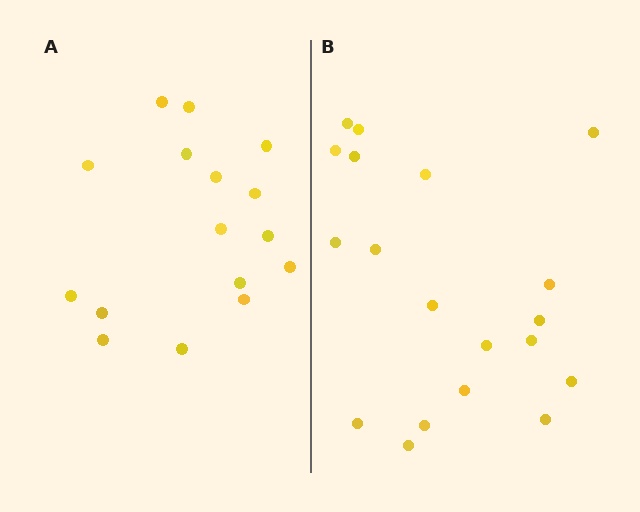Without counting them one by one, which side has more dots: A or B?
Region B (the right region) has more dots.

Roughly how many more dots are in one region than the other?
Region B has just a few more — roughly 2 or 3 more dots than region A.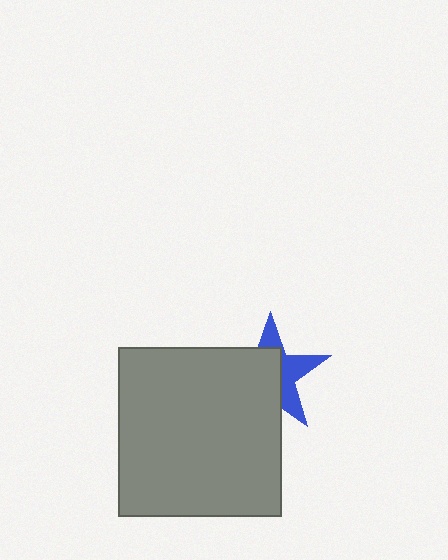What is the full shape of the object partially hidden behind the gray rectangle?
The partially hidden object is a blue star.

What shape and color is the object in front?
The object in front is a gray rectangle.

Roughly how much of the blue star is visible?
A small part of it is visible (roughly 42%).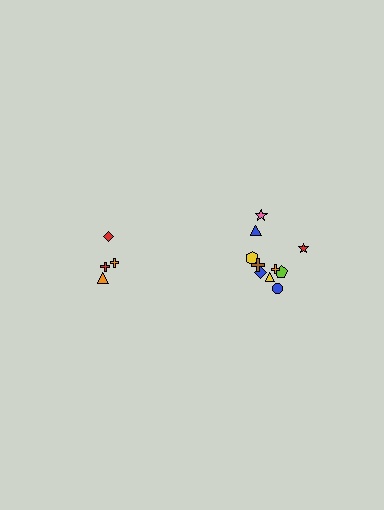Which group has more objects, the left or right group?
The right group.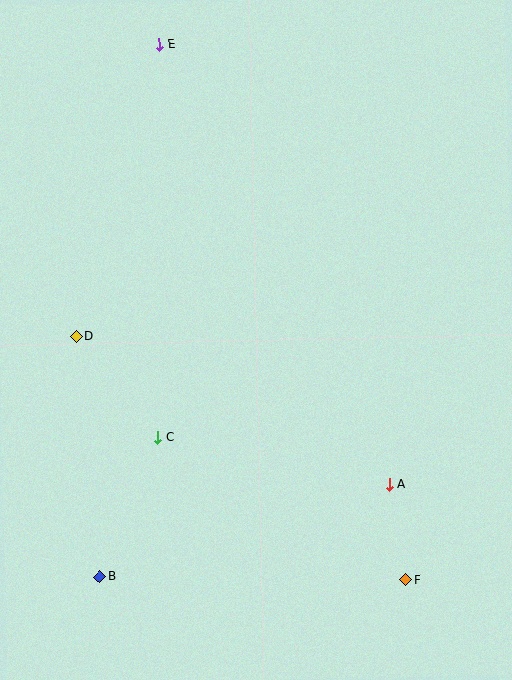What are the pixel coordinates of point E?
Point E is at (159, 44).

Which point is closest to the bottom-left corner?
Point B is closest to the bottom-left corner.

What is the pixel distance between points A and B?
The distance between A and B is 304 pixels.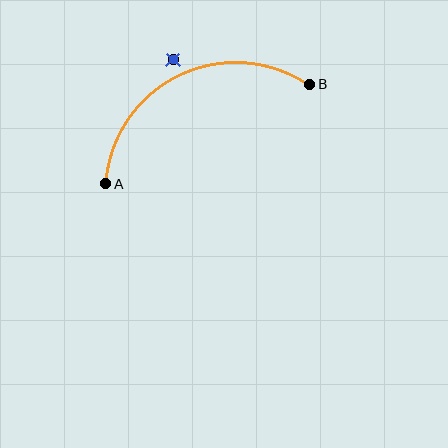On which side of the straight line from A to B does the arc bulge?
The arc bulges above the straight line connecting A and B.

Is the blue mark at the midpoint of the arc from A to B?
No — the blue mark does not lie on the arc at all. It sits slightly outside the curve.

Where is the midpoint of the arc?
The arc midpoint is the point on the curve farthest from the straight line joining A and B. It sits above that line.